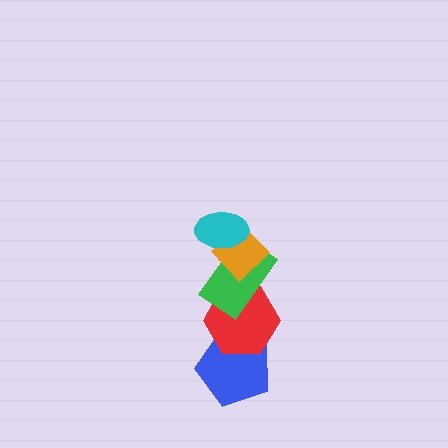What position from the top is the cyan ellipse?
The cyan ellipse is 1st from the top.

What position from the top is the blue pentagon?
The blue pentagon is 5th from the top.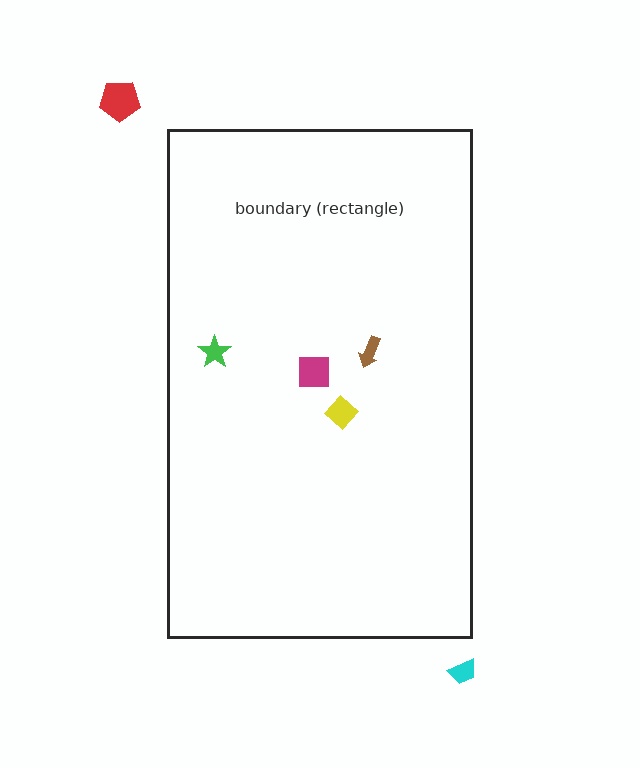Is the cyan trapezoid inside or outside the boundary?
Outside.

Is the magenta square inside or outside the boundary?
Inside.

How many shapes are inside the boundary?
4 inside, 2 outside.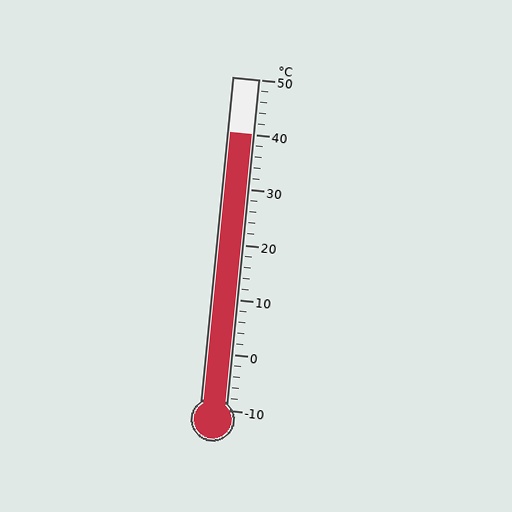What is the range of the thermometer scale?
The thermometer scale ranges from -10°C to 50°C.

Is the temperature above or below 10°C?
The temperature is above 10°C.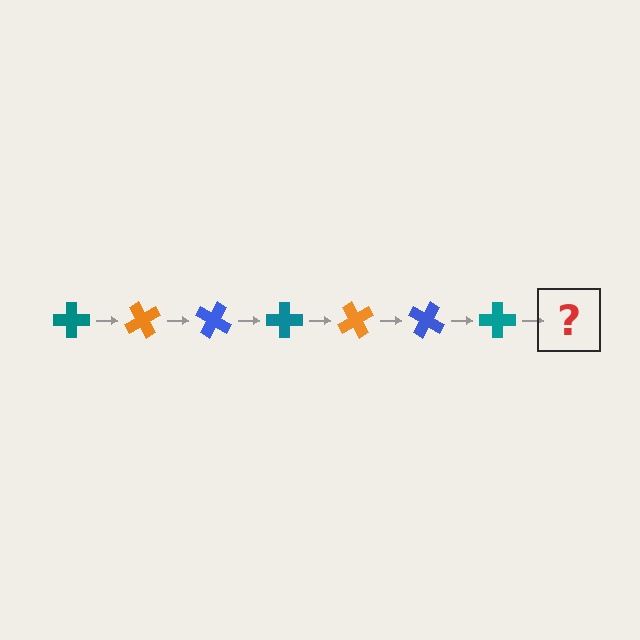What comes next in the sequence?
The next element should be an orange cross, rotated 420 degrees from the start.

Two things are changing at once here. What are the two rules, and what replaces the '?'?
The two rules are that it rotates 60 degrees each step and the color cycles through teal, orange, and blue. The '?' should be an orange cross, rotated 420 degrees from the start.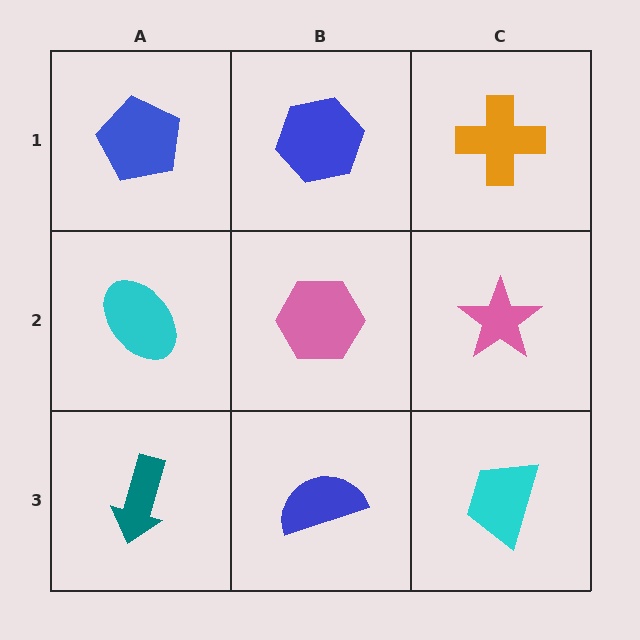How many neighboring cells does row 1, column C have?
2.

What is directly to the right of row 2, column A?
A pink hexagon.